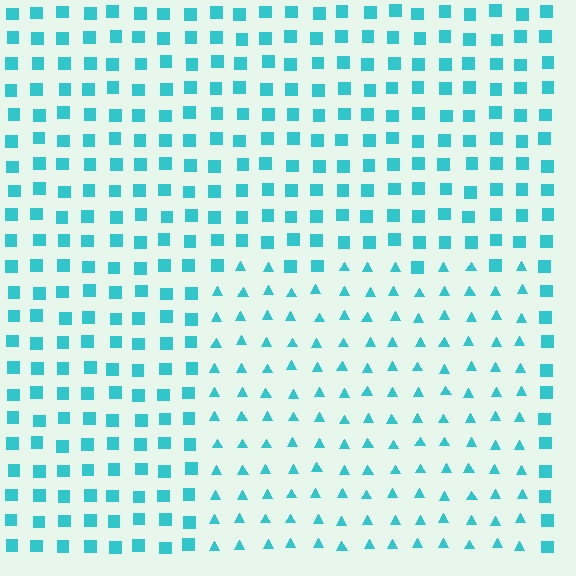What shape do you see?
I see a rectangle.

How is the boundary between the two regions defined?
The boundary is defined by a change in element shape: triangles inside vs. squares outside. All elements share the same color and spacing.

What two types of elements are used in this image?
The image uses triangles inside the rectangle region and squares outside it.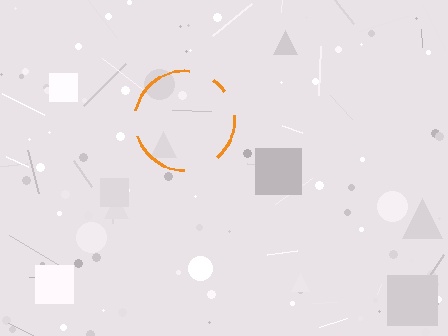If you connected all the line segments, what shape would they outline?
They would outline a circle.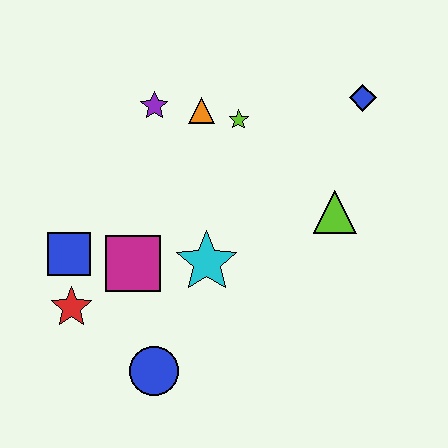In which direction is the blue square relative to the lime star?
The blue square is to the left of the lime star.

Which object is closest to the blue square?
The red star is closest to the blue square.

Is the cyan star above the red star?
Yes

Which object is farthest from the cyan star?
The blue diamond is farthest from the cyan star.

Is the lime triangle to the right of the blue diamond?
No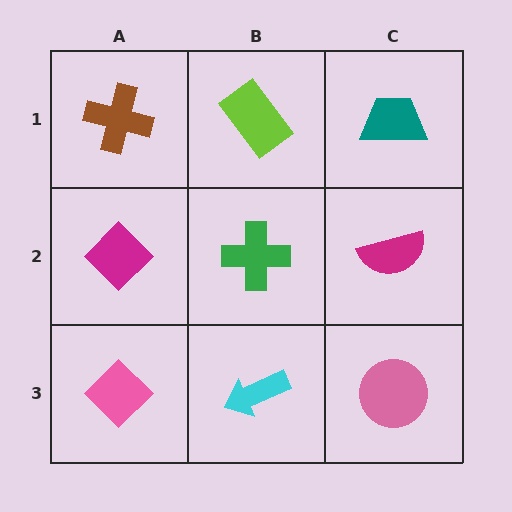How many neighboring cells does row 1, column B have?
3.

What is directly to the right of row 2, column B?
A magenta semicircle.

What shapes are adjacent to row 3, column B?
A green cross (row 2, column B), a pink diamond (row 3, column A), a pink circle (row 3, column C).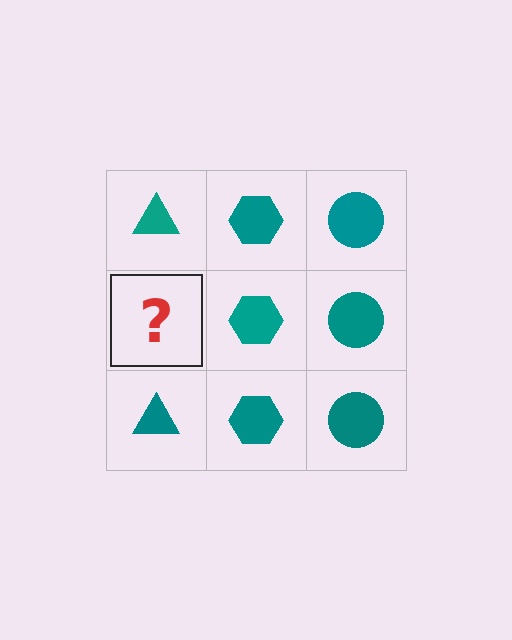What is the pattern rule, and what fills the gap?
The rule is that each column has a consistent shape. The gap should be filled with a teal triangle.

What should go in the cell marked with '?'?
The missing cell should contain a teal triangle.